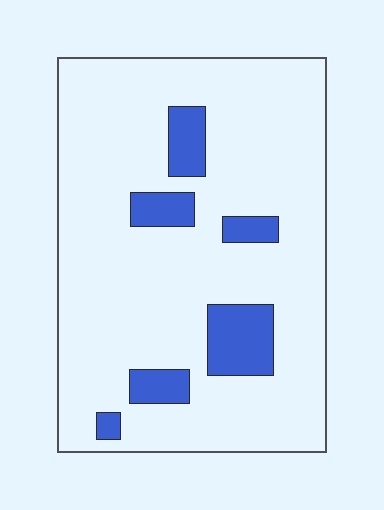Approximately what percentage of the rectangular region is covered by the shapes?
Approximately 15%.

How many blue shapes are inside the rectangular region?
6.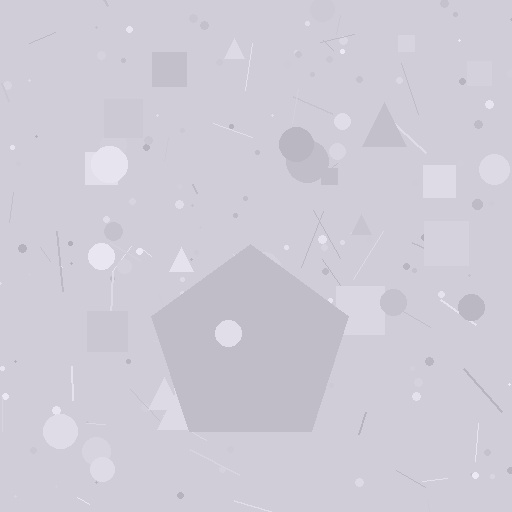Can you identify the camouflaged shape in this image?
The camouflaged shape is a pentagon.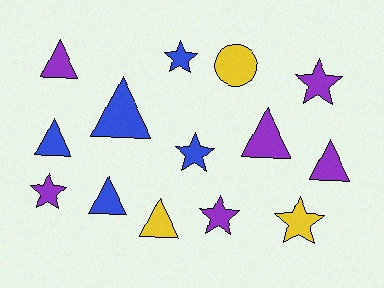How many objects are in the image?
There are 14 objects.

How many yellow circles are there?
There is 1 yellow circle.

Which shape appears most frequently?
Triangle, with 7 objects.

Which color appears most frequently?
Purple, with 6 objects.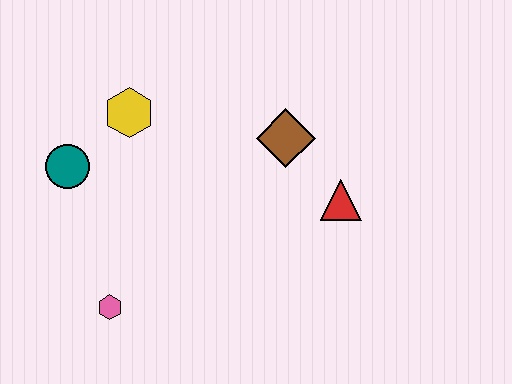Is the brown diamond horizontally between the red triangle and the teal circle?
Yes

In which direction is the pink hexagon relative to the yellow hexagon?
The pink hexagon is below the yellow hexagon.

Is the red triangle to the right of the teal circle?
Yes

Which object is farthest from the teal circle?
The red triangle is farthest from the teal circle.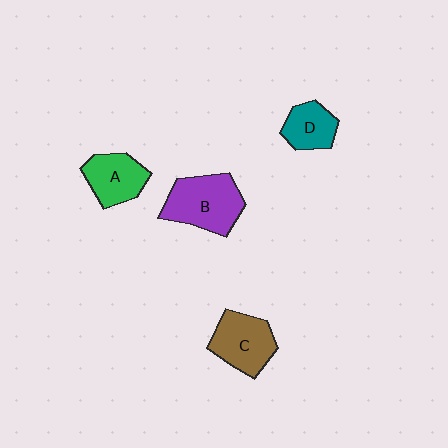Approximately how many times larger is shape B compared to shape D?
Approximately 1.7 times.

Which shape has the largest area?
Shape B (purple).